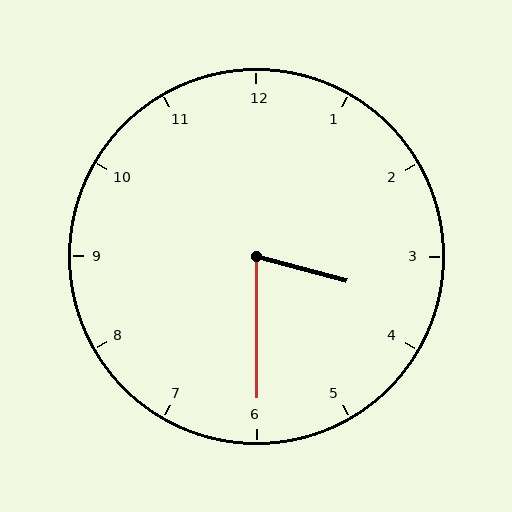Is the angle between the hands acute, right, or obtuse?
It is acute.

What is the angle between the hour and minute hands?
Approximately 75 degrees.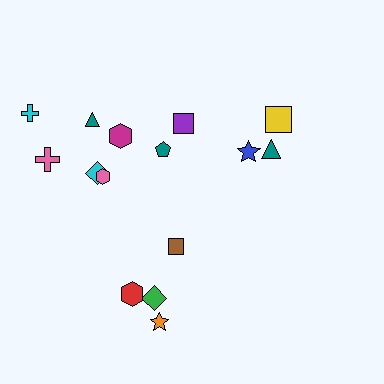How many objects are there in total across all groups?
There are 15 objects.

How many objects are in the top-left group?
There are 7 objects.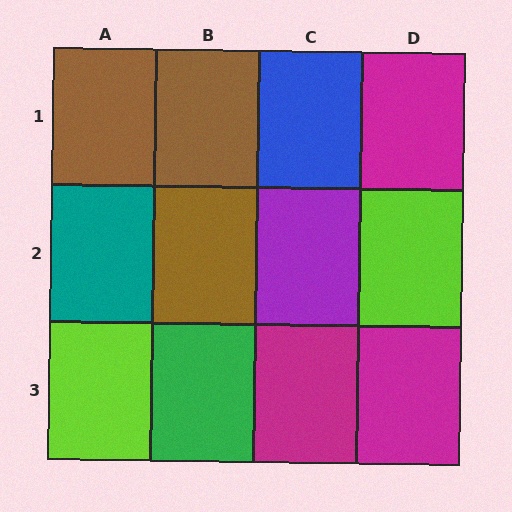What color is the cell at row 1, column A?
Brown.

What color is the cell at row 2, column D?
Lime.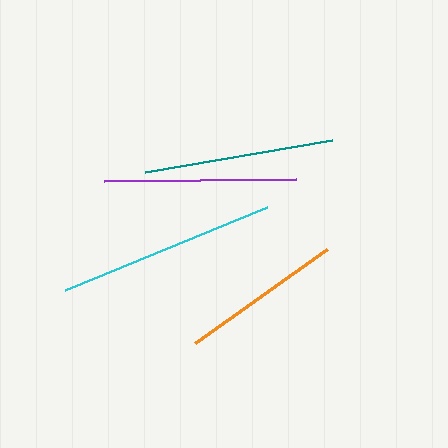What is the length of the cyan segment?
The cyan segment is approximately 218 pixels long.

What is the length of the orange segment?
The orange segment is approximately 162 pixels long.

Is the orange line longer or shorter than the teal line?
The teal line is longer than the orange line.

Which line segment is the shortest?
The orange line is the shortest at approximately 162 pixels.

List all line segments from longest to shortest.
From longest to shortest: cyan, purple, teal, orange.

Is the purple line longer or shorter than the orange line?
The purple line is longer than the orange line.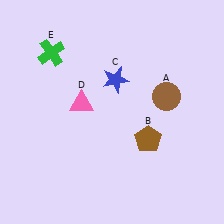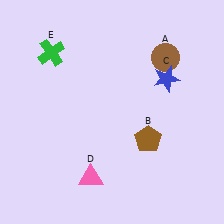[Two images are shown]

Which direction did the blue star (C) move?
The blue star (C) moved right.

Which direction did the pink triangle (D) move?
The pink triangle (D) moved down.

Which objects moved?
The objects that moved are: the brown circle (A), the blue star (C), the pink triangle (D).